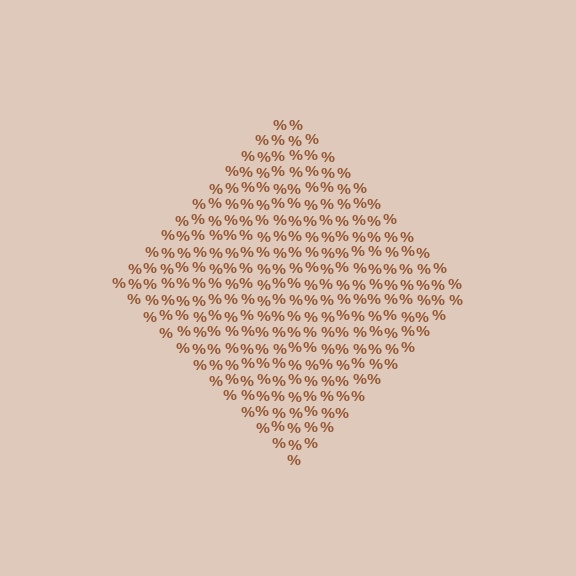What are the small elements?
The small elements are percent signs.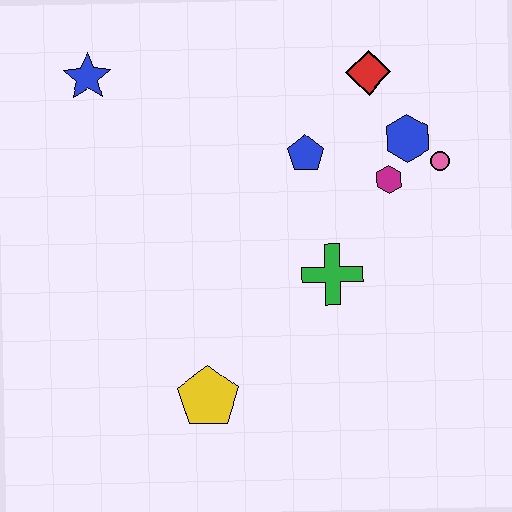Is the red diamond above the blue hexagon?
Yes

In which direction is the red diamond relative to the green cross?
The red diamond is above the green cross.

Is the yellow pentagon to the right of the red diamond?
No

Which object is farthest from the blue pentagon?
The yellow pentagon is farthest from the blue pentagon.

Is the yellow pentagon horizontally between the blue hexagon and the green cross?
No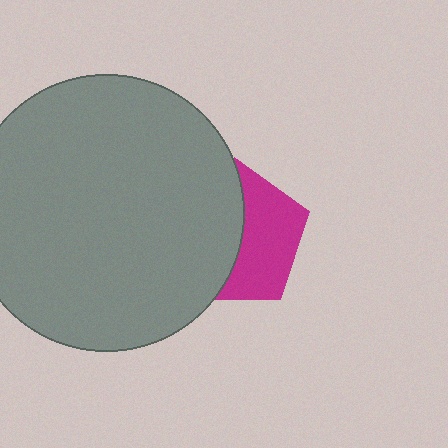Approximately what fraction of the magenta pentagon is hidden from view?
Roughly 53% of the magenta pentagon is hidden behind the gray circle.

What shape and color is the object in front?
The object in front is a gray circle.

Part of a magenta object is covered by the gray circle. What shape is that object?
It is a pentagon.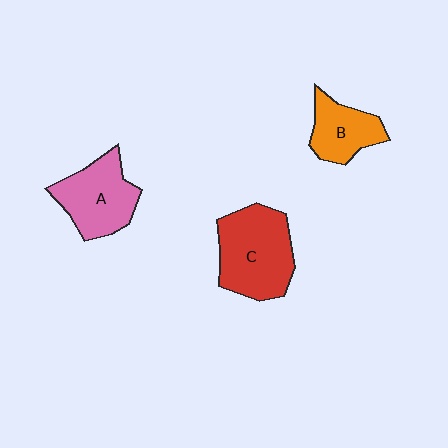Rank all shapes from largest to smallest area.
From largest to smallest: C (red), A (pink), B (orange).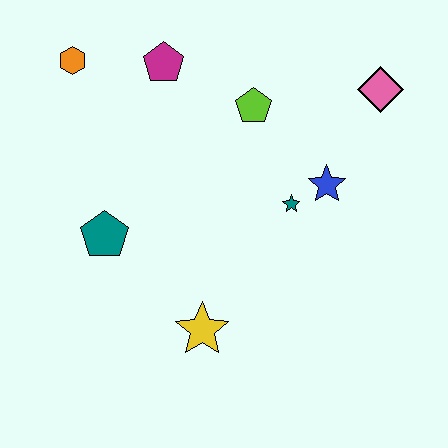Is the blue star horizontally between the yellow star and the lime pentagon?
No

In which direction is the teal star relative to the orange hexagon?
The teal star is to the right of the orange hexagon.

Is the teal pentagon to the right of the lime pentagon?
No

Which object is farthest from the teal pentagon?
The pink diamond is farthest from the teal pentagon.